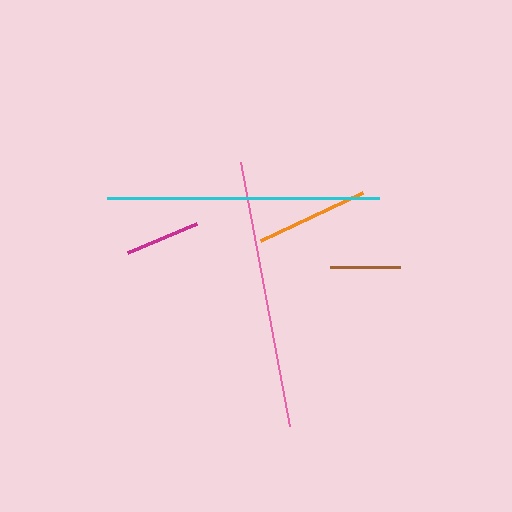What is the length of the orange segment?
The orange segment is approximately 113 pixels long.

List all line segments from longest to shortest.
From longest to shortest: cyan, pink, orange, magenta, brown.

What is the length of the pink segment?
The pink segment is approximately 268 pixels long.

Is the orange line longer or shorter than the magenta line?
The orange line is longer than the magenta line.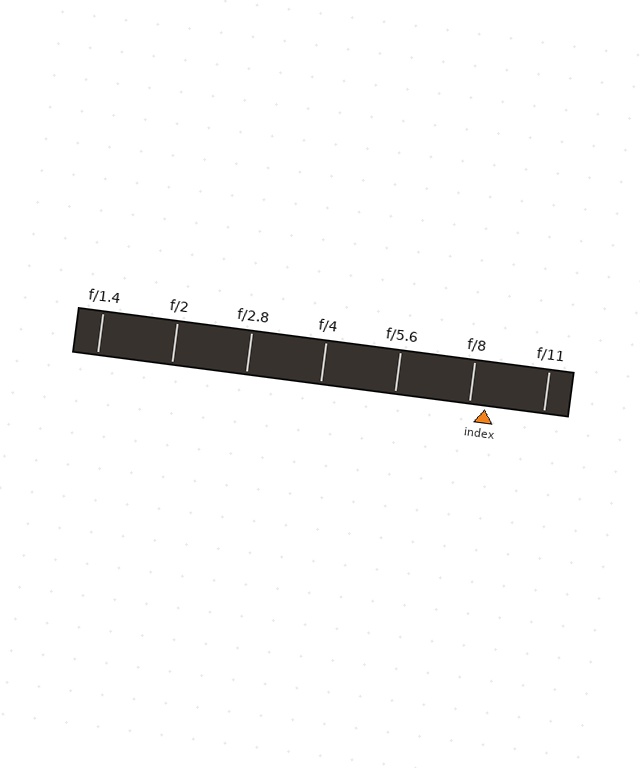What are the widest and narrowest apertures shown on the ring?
The widest aperture shown is f/1.4 and the narrowest is f/11.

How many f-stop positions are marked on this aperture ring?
There are 7 f-stop positions marked.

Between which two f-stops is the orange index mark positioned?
The index mark is between f/8 and f/11.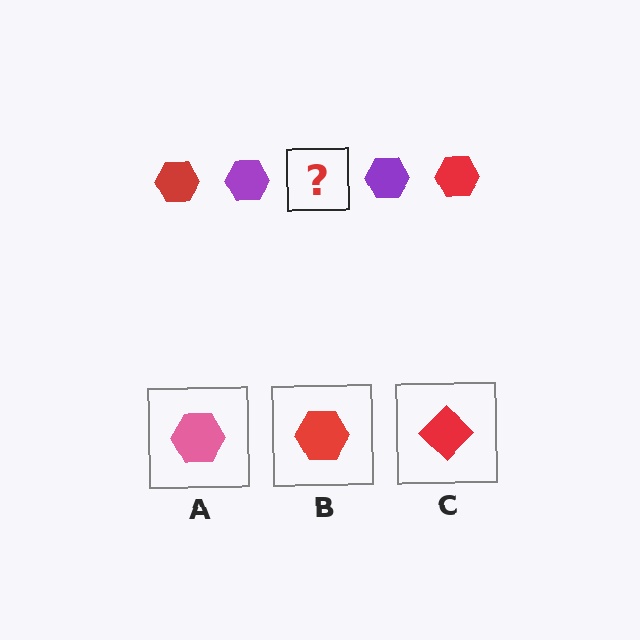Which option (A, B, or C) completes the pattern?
B.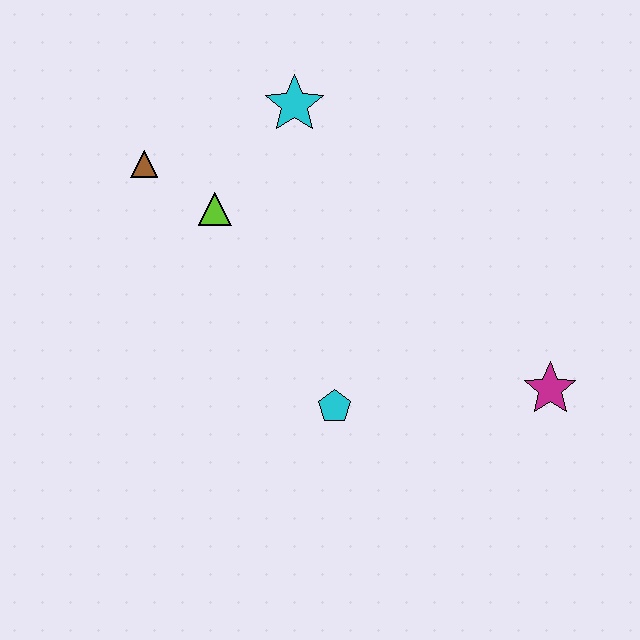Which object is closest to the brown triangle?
The lime triangle is closest to the brown triangle.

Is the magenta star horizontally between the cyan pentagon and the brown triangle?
No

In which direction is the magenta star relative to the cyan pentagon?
The magenta star is to the right of the cyan pentagon.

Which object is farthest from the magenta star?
The brown triangle is farthest from the magenta star.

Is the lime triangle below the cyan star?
Yes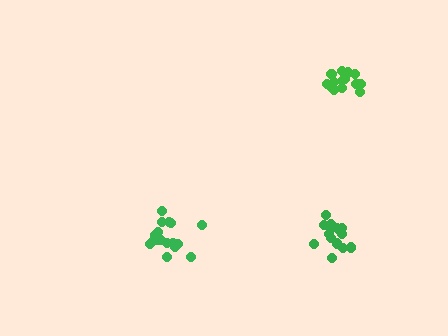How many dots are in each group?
Group 1: 17 dots, Group 2: 15 dots, Group 3: 16 dots (48 total).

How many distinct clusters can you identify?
There are 3 distinct clusters.